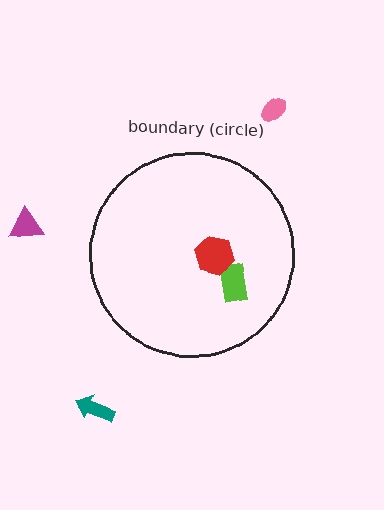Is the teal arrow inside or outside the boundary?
Outside.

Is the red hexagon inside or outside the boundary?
Inside.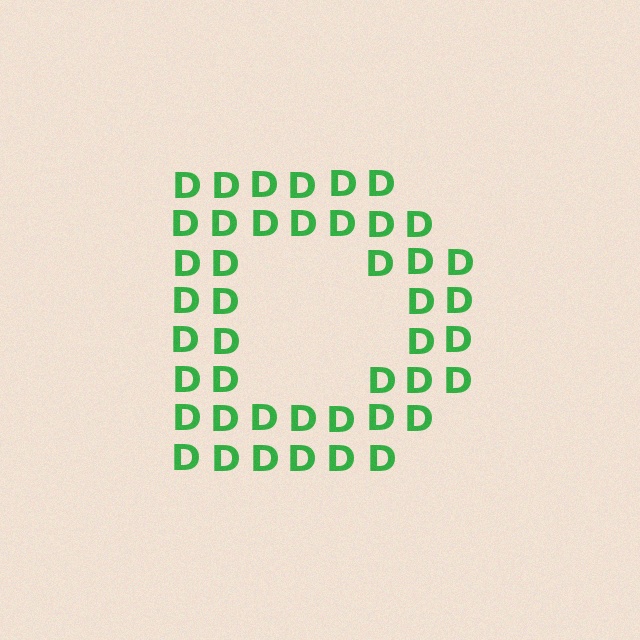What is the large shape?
The large shape is the letter D.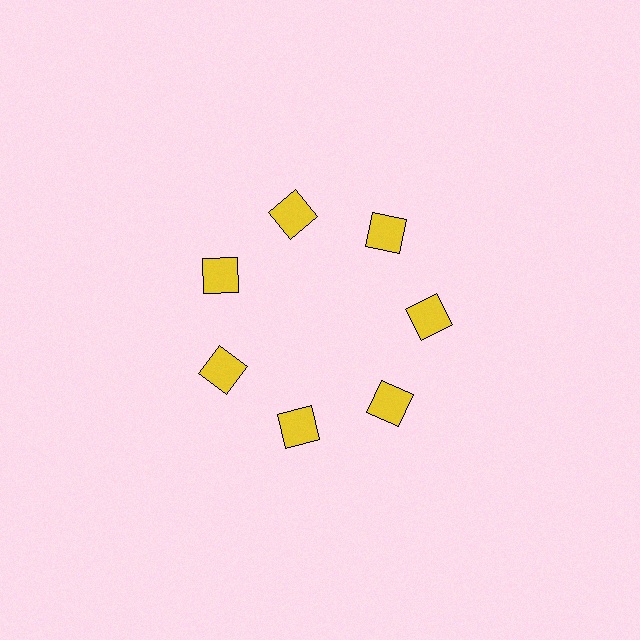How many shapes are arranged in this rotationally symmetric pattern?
There are 7 shapes, arranged in 7 groups of 1.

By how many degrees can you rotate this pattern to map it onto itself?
The pattern maps onto itself every 51 degrees of rotation.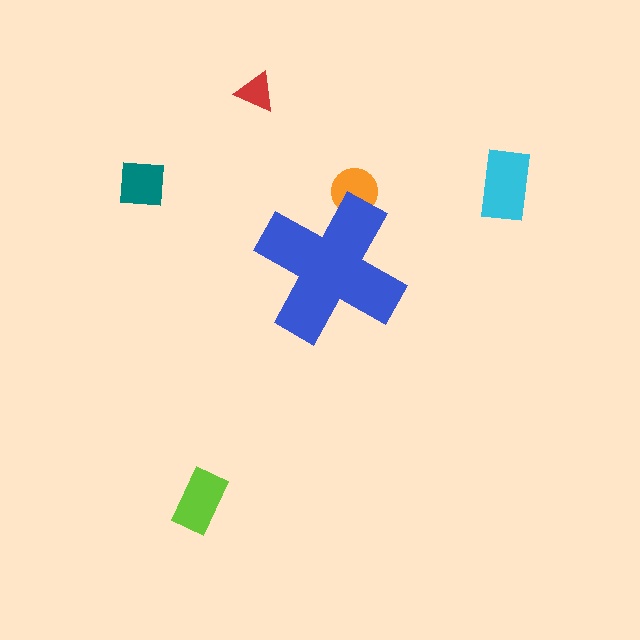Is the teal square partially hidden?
No, the teal square is fully visible.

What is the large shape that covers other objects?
A blue cross.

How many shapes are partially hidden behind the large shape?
1 shape is partially hidden.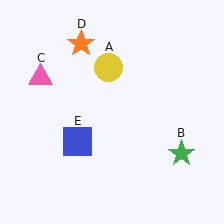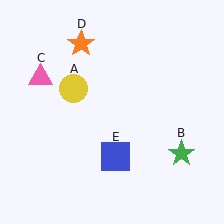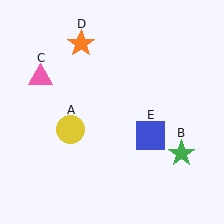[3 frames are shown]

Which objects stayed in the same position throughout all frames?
Green star (object B) and pink triangle (object C) and orange star (object D) remained stationary.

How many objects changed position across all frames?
2 objects changed position: yellow circle (object A), blue square (object E).